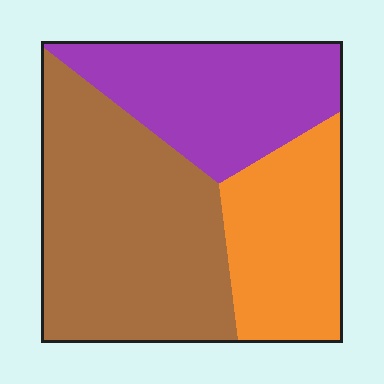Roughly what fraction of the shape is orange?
Orange takes up about one quarter (1/4) of the shape.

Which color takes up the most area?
Brown, at roughly 45%.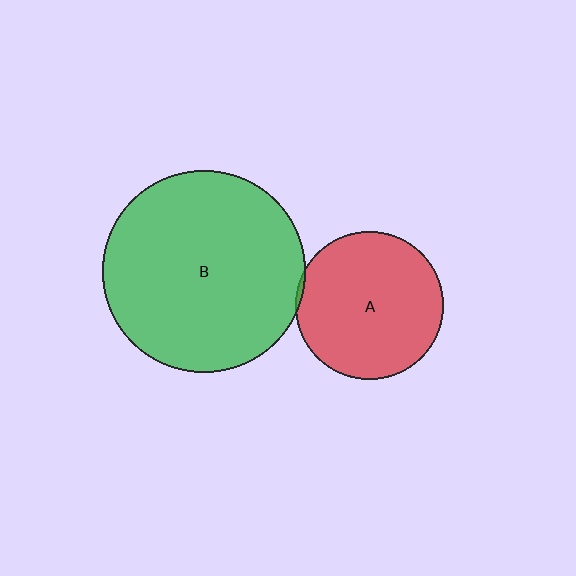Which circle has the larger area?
Circle B (green).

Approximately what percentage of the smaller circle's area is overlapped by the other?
Approximately 5%.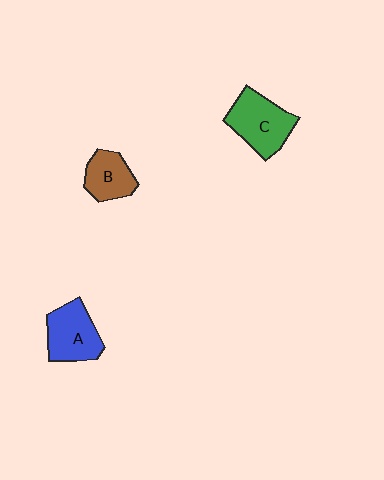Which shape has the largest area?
Shape C (green).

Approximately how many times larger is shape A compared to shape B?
Approximately 1.3 times.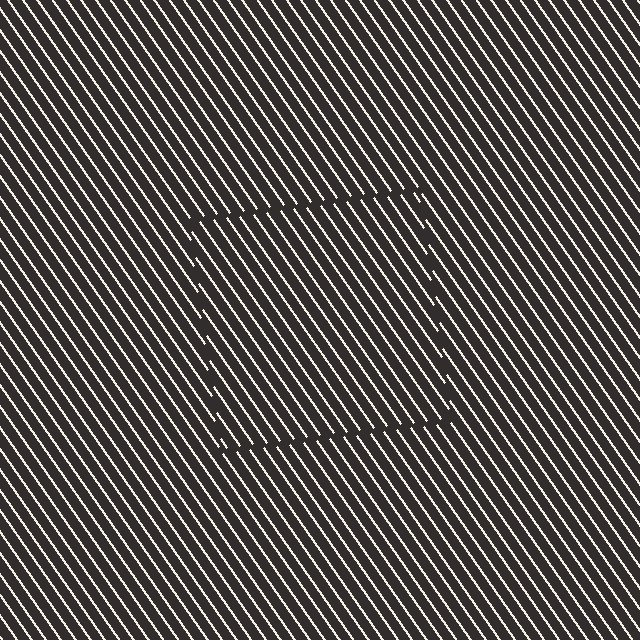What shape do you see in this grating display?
An illusory square. The interior of the shape contains the same grating, shifted by half a period — the contour is defined by the phase discontinuity where line-ends from the inner and outer gratings abut.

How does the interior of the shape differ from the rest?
The interior of the shape contains the same grating, shifted by half a period — the contour is defined by the phase discontinuity where line-ends from the inner and outer gratings abut.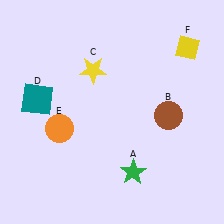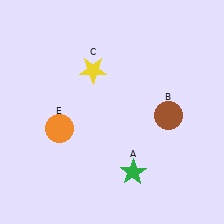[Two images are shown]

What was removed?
The yellow diamond (F), the teal square (D) were removed in Image 2.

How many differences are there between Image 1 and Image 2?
There are 2 differences between the two images.